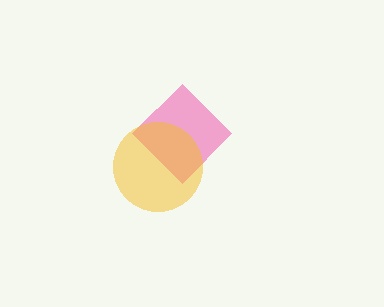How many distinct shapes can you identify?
There are 2 distinct shapes: a pink diamond, a yellow circle.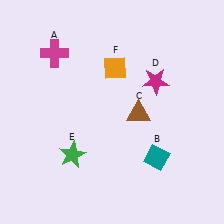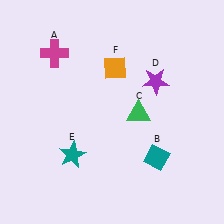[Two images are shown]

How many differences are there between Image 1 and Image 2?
There are 3 differences between the two images.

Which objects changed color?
C changed from brown to green. D changed from magenta to purple. E changed from green to teal.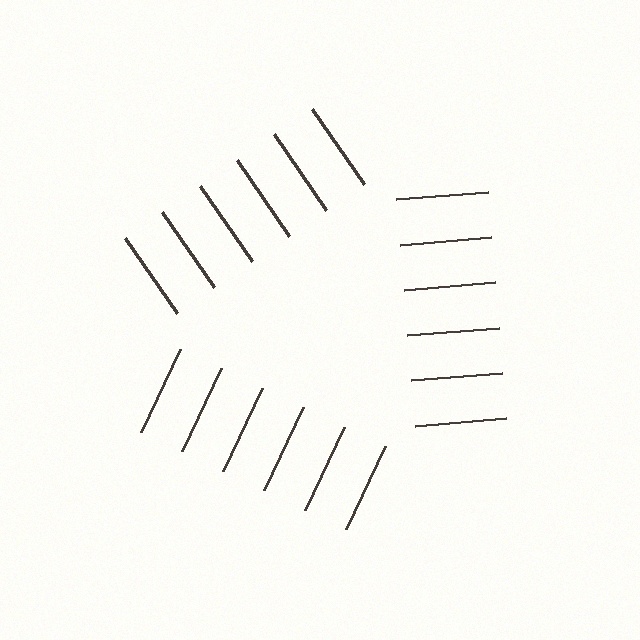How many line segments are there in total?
18 — 6 along each of the 3 edges.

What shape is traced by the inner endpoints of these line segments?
An illusory triangle — the line segments terminate on its edges but no continuous stroke is drawn.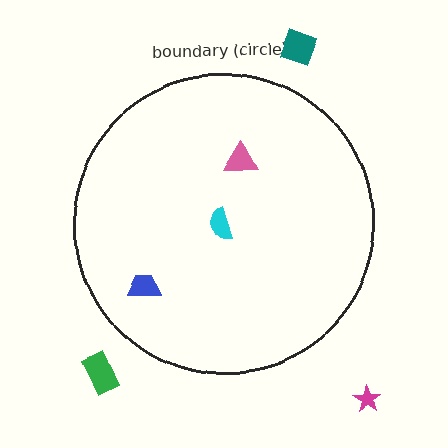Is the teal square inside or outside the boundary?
Outside.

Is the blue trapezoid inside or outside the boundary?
Inside.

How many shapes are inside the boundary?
3 inside, 3 outside.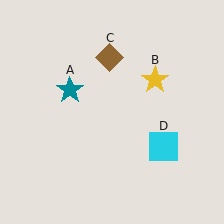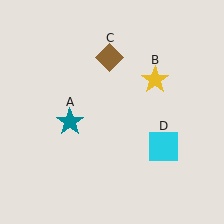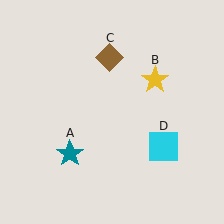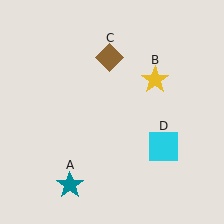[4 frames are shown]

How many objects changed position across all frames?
1 object changed position: teal star (object A).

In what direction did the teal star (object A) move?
The teal star (object A) moved down.